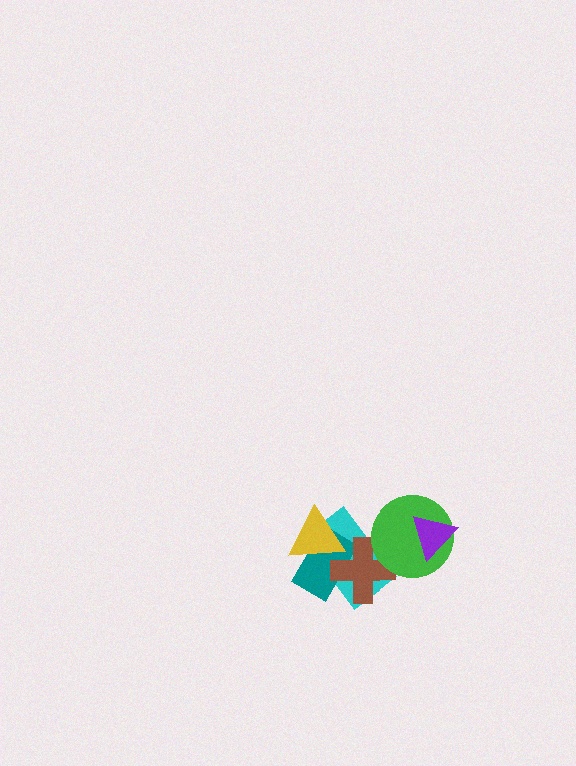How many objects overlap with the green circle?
3 objects overlap with the green circle.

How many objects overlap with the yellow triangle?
3 objects overlap with the yellow triangle.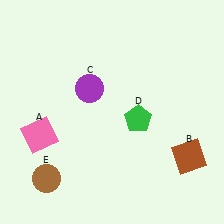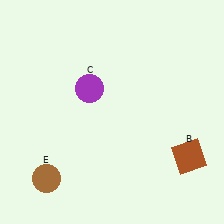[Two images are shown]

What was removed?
The pink square (A), the green pentagon (D) were removed in Image 2.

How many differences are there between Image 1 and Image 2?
There are 2 differences between the two images.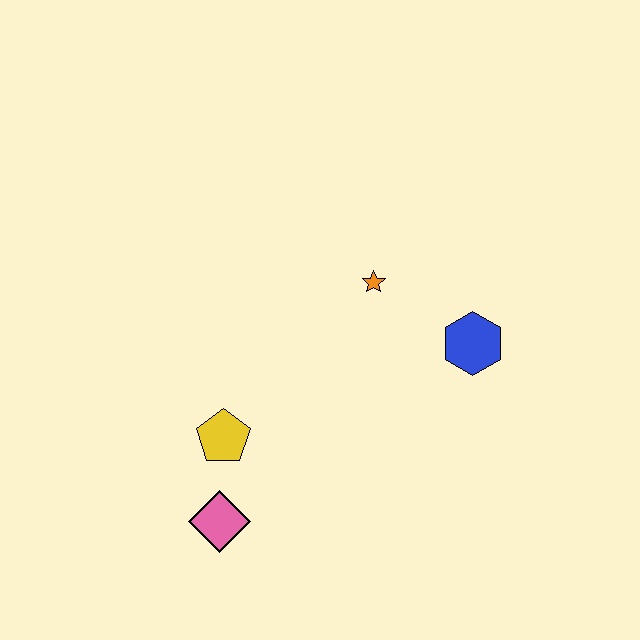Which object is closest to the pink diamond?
The yellow pentagon is closest to the pink diamond.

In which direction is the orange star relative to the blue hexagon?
The orange star is to the left of the blue hexagon.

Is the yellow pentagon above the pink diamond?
Yes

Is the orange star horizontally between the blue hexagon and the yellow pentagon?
Yes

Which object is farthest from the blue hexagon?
The pink diamond is farthest from the blue hexagon.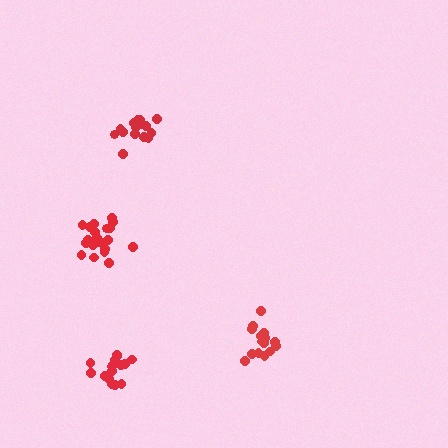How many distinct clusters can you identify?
There are 4 distinct clusters.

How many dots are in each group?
Group 1: 16 dots, Group 2: 15 dots, Group 3: 20 dots, Group 4: 15 dots (66 total).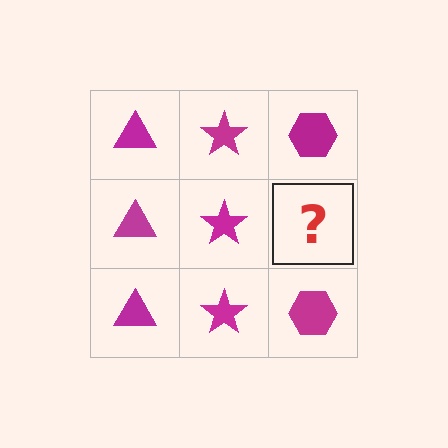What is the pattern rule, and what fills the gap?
The rule is that each column has a consistent shape. The gap should be filled with a magenta hexagon.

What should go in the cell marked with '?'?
The missing cell should contain a magenta hexagon.